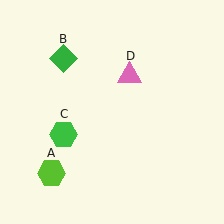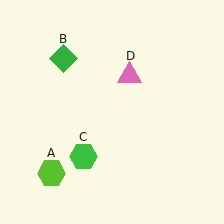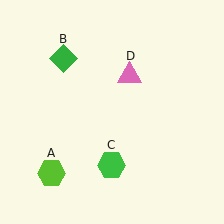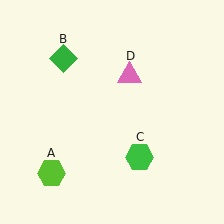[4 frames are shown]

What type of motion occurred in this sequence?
The green hexagon (object C) rotated counterclockwise around the center of the scene.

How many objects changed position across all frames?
1 object changed position: green hexagon (object C).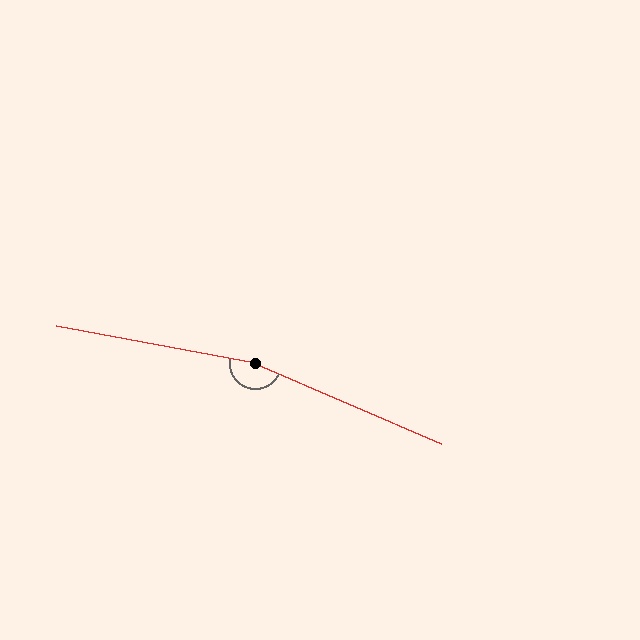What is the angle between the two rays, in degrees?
Approximately 167 degrees.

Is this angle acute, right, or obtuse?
It is obtuse.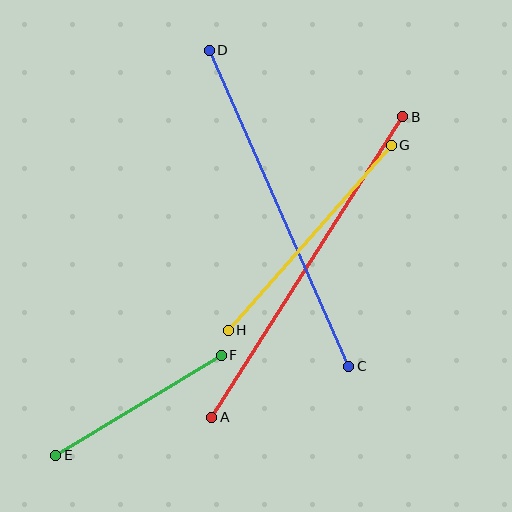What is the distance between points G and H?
The distance is approximately 247 pixels.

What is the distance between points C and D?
The distance is approximately 345 pixels.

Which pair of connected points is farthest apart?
Points A and B are farthest apart.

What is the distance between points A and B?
The distance is approximately 356 pixels.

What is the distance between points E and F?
The distance is approximately 193 pixels.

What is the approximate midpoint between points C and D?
The midpoint is at approximately (279, 208) pixels.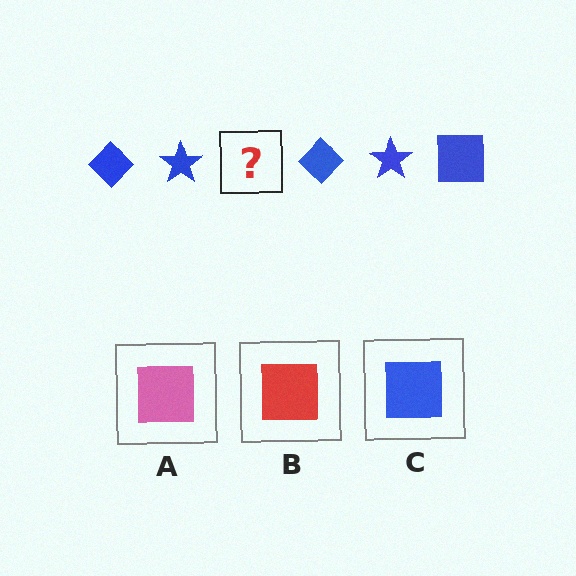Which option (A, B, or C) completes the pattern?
C.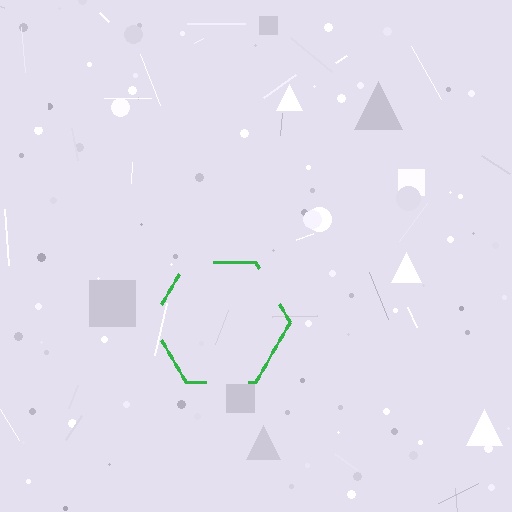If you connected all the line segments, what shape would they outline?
They would outline a hexagon.